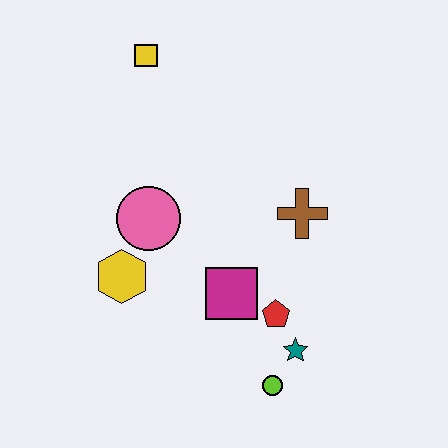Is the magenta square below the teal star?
No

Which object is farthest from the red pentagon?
The yellow square is farthest from the red pentagon.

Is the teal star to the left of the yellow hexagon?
No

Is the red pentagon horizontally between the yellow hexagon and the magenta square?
No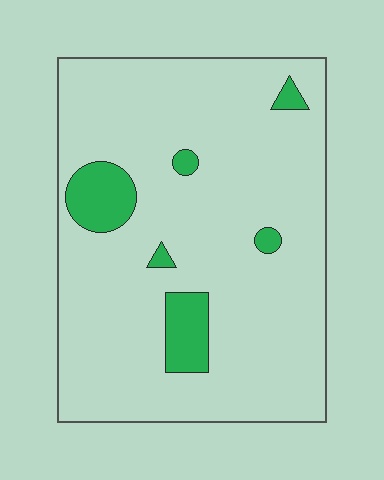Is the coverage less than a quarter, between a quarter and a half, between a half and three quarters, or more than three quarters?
Less than a quarter.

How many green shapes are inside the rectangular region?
6.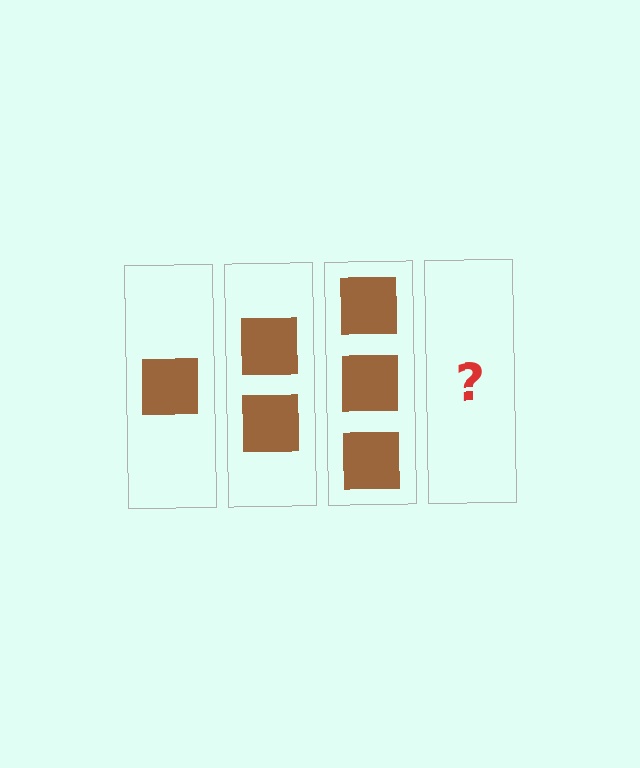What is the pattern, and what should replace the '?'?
The pattern is that each step adds one more square. The '?' should be 4 squares.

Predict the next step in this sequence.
The next step is 4 squares.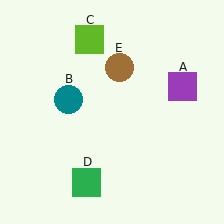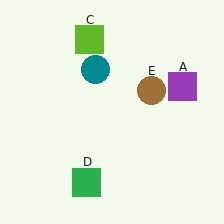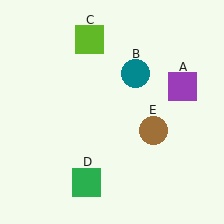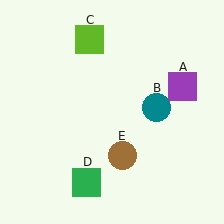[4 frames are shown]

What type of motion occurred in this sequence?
The teal circle (object B), brown circle (object E) rotated clockwise around the center of the scene.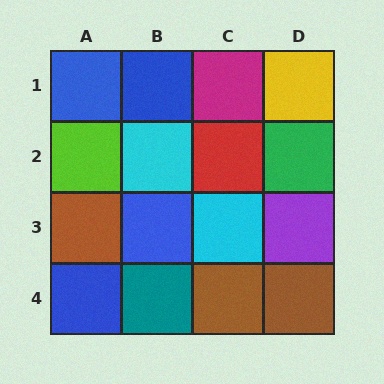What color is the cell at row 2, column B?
Cyan.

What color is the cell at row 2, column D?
Green.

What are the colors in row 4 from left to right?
Blue, teal, brown, brown.